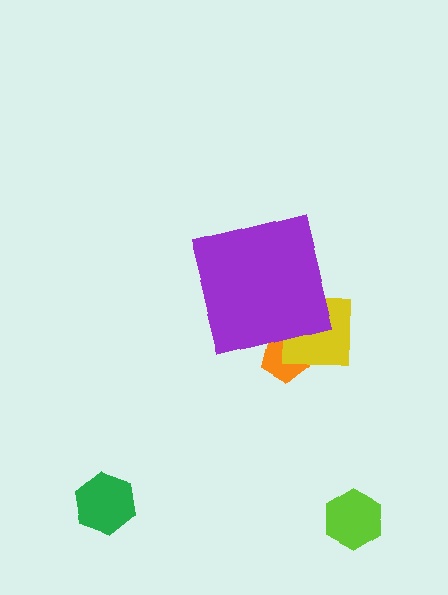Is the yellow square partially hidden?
Yes, the yellow square is partially hidden behind the purple square.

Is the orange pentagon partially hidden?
Yes, the orange pentagon is partially hidden behind the purple square.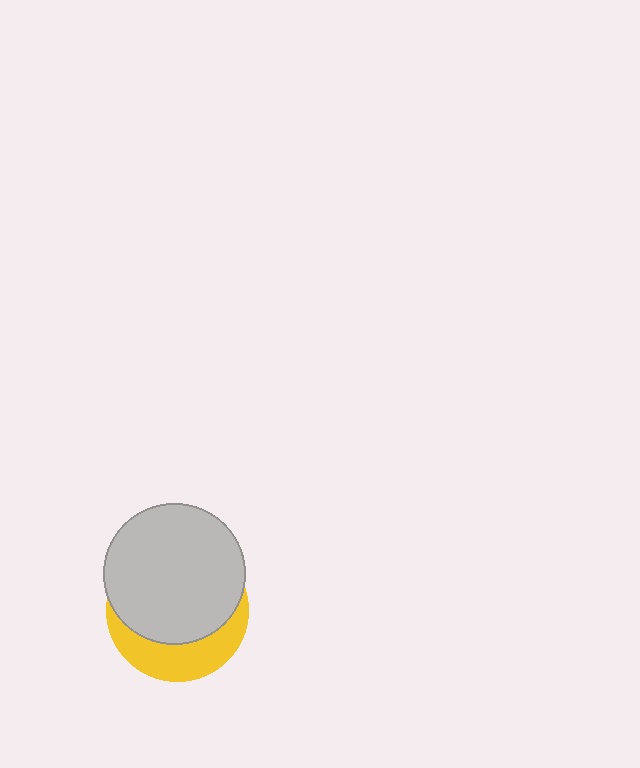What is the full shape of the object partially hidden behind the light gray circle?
The partially hidden object is a yellow circle.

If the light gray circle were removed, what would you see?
You would see the complete yellow circle.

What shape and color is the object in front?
The object in front is a light gray circle.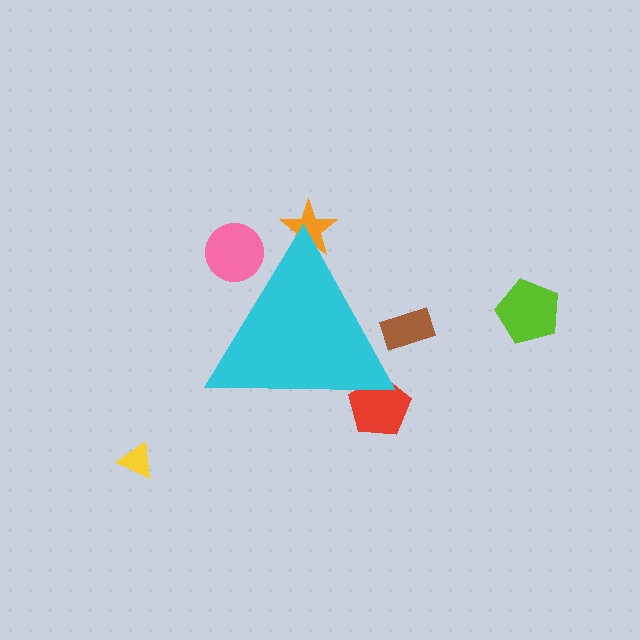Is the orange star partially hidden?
Yes, the orange star is partially hidden behind the cyan triangle.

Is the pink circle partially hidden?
Yes, the pink circle is partially hidden behind the cyan triangle.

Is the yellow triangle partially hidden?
No, the yellow triangle is fully visible.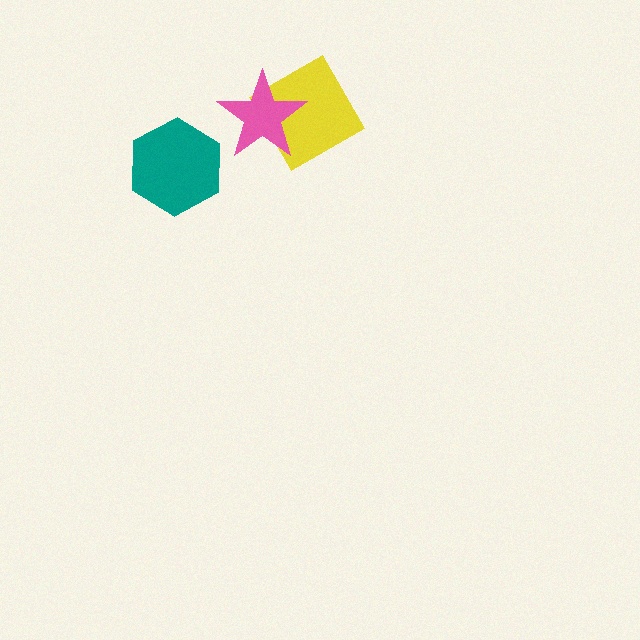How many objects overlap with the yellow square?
1 object overlaps with the yellow square.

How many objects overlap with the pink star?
1 object overlaps with the pink star.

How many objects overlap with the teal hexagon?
0 objects overlap with the teal hexagon.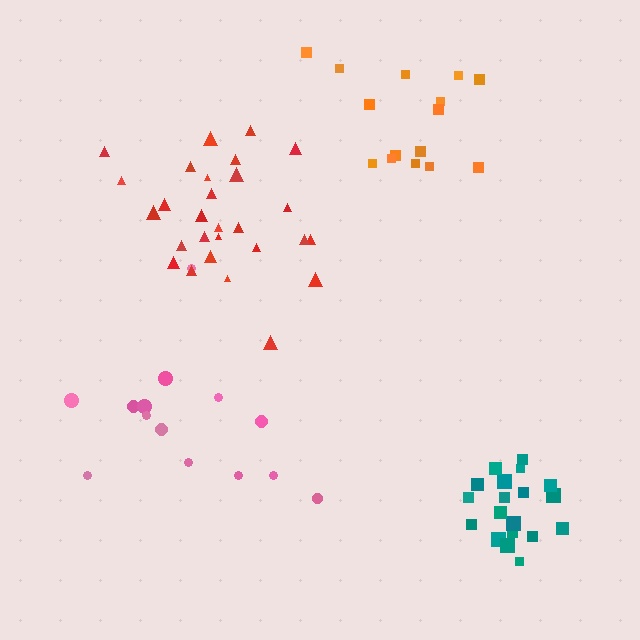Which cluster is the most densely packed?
Teal.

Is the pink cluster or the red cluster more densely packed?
Red.